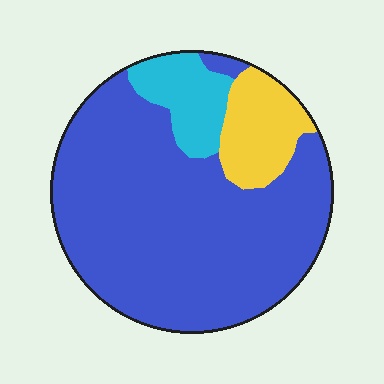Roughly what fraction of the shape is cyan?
Cyan takes up about one tenth (1/10) of the shape.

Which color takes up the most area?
Blue, at roughly 75%.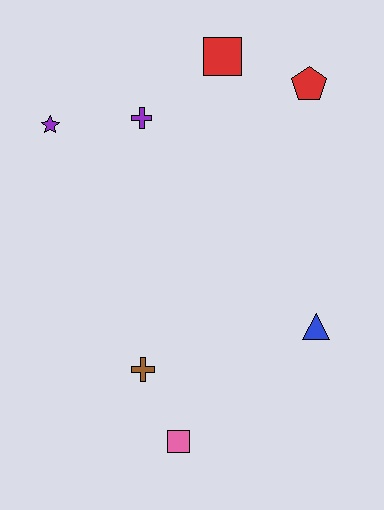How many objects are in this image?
There are 7 objects.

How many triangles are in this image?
There is 1 triangle.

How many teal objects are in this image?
There are no teal objects.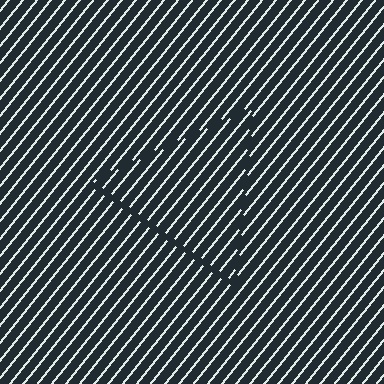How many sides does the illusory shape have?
3 sides — the line-ends trace a triangle.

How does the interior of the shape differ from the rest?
The interior of the shape contains the same grating, shifted by half a period — the contour is defined by the phase discontinuity where line-ends from the inner and outer gratings abut.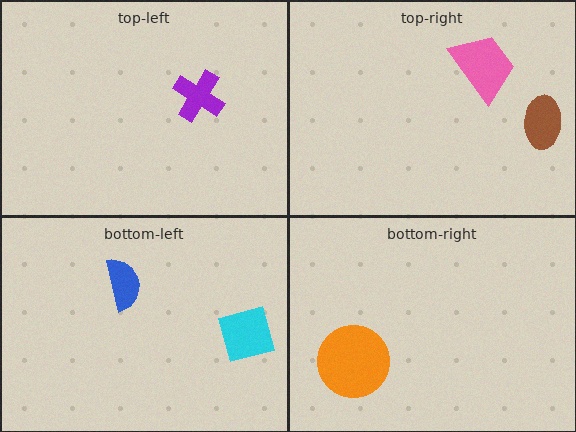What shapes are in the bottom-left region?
The cyan square, the blue semicircle.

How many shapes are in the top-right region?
2.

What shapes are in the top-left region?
The purple cross.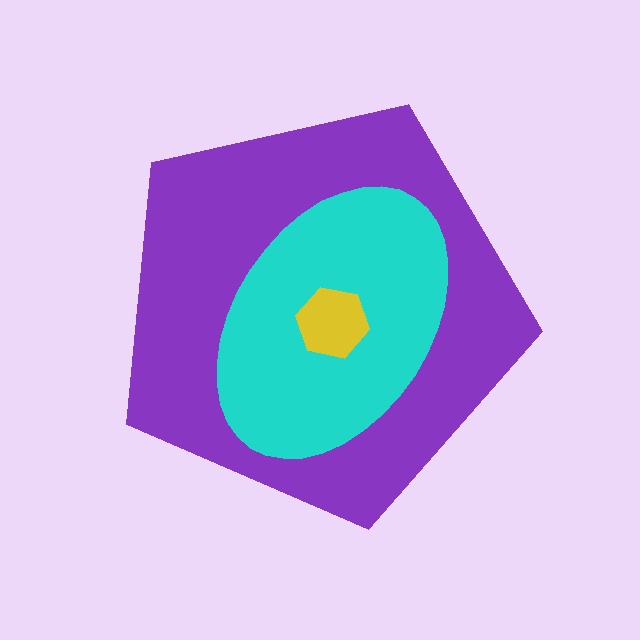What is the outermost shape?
The purple pentagon.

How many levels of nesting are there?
3.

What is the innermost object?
The yellow hexagon.